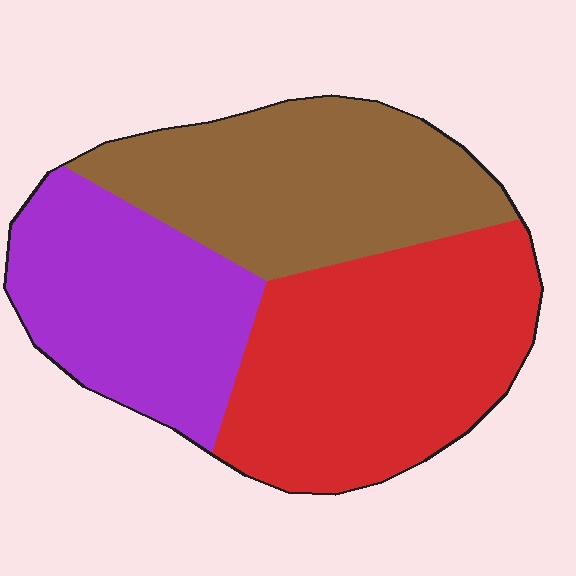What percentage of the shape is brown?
Brown takes up between a sixth and a third of the shape.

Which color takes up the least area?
Purple, at roughly 30%.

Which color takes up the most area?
Red, at roughly 40%.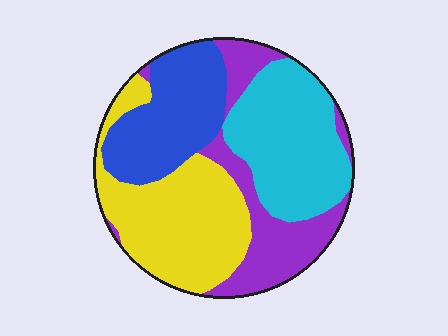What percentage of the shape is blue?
Blue takes up less than a quarter of the shape.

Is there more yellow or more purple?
Yellow.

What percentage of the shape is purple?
Purple covers about 20% of the shape.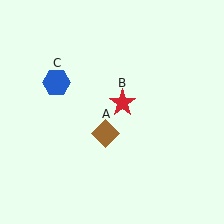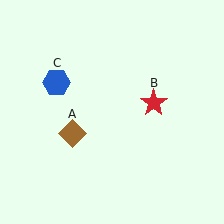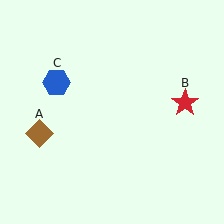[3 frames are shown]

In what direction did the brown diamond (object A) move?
The brown diamond (object A) moved left.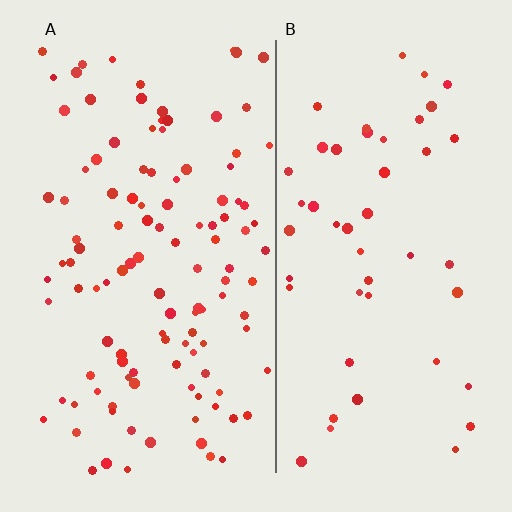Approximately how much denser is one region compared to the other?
Approximately 2.4× — region A over region B.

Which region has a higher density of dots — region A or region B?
A (the left).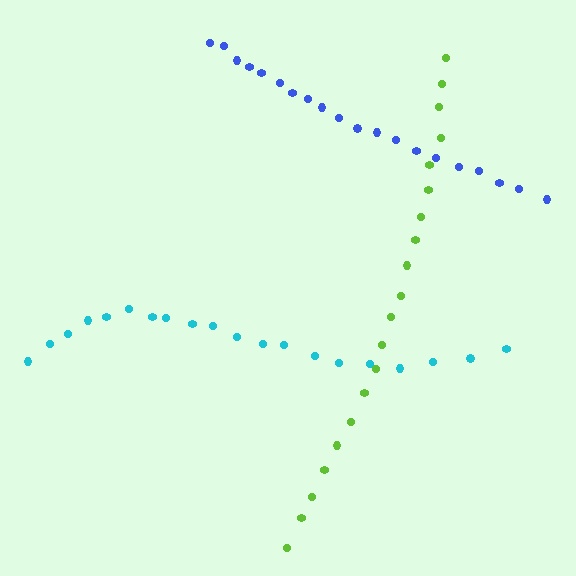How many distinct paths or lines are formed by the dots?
There are 3 distinct paths.